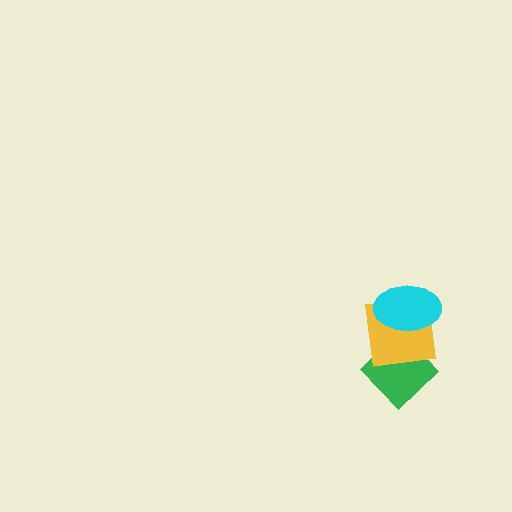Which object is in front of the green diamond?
The yellow square is in front of the green diamond.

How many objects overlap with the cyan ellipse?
1 object overlaps with the cyan ellipse.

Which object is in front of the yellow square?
The cyan ellipse is in front of the yellow square.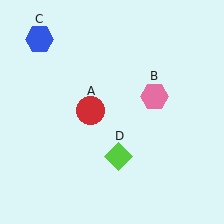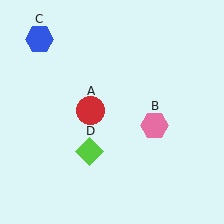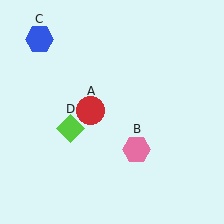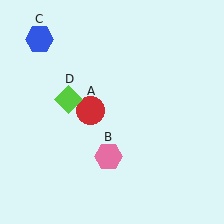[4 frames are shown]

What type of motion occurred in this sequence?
The pink hexagon (object B), lime diamond (object D) rotated clockwise around the center of the scene.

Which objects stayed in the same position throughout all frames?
Red circle (object A) and blue hexagon (object C) remained stationary.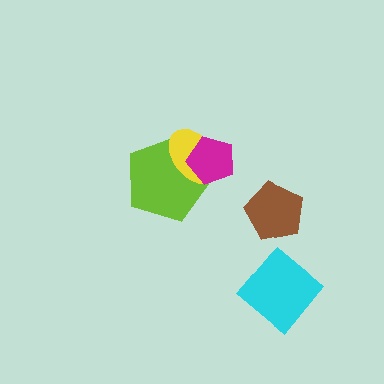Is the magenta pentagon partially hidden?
No, no other shape covers it.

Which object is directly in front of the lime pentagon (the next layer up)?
The yellow ellipse is directly in front of the lime pentagon.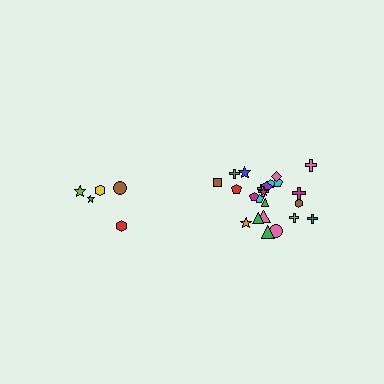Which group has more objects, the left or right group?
The right group.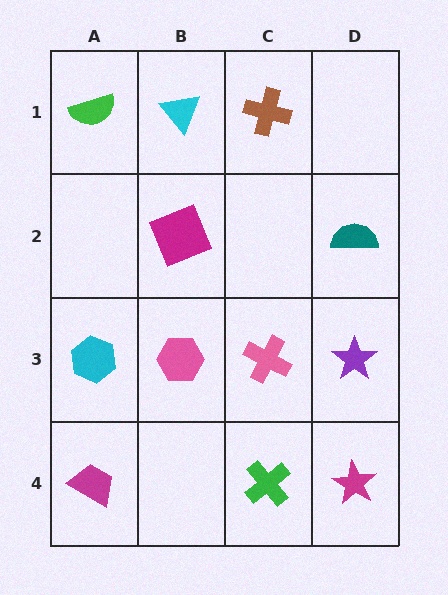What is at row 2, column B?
A magenta square.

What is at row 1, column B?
A cyan triangle.